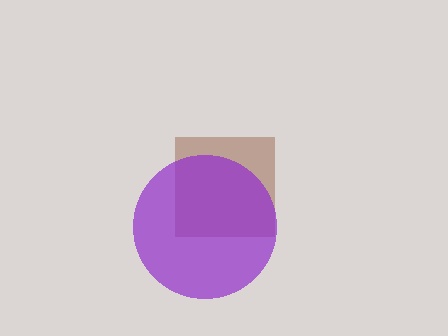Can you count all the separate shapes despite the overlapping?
Yes, there are 2 separate shapes.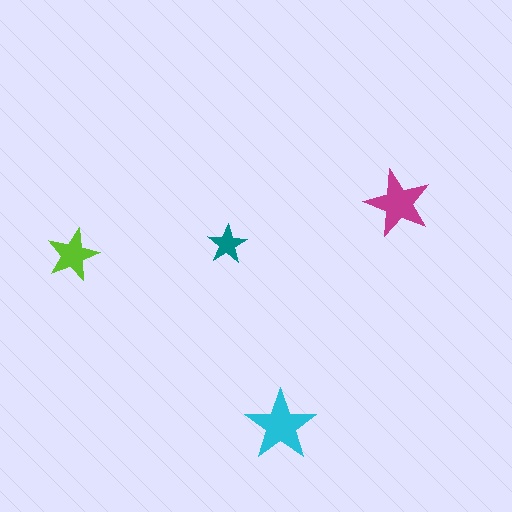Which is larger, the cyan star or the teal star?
The cyan one.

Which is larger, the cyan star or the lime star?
The cyan one.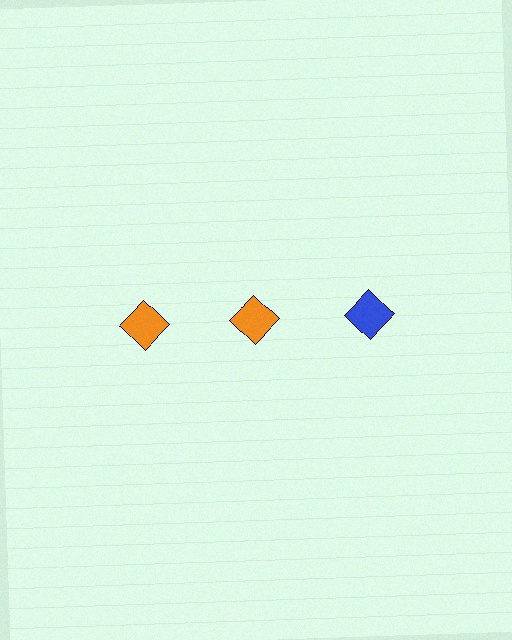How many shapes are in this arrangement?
There are 3 shapes arranged in a grid pattern.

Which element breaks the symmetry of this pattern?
The blue diamond in the top row, center column breaks the symmetry. All other shapes are orange diamonds.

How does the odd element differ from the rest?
It has a different color: blue instead of orange.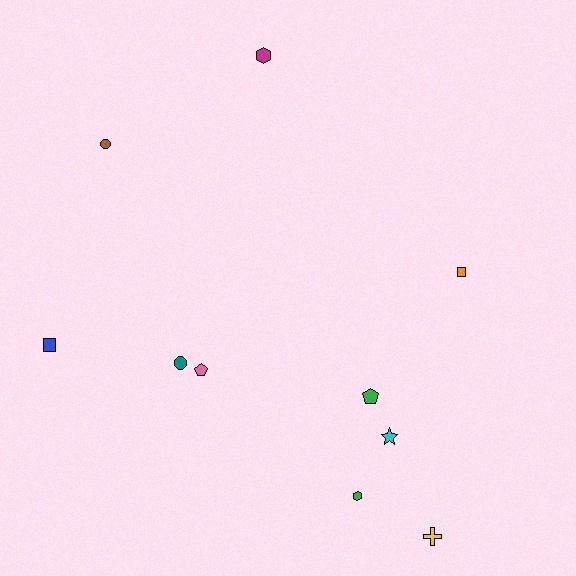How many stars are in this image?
There is 1 star.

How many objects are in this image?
There are 10 objects.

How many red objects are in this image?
There are no red objects.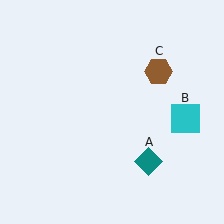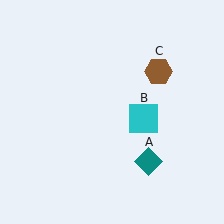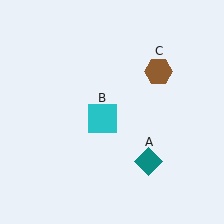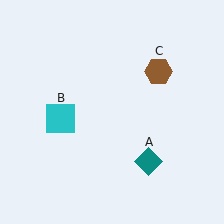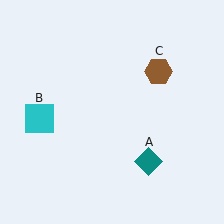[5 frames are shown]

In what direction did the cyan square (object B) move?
The cyan square (object B) moved left.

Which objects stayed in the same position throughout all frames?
Teal diamond (object A) and brown hexagon (object C) remained stationary.